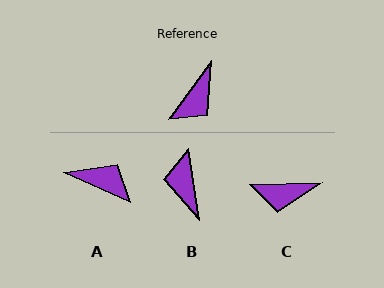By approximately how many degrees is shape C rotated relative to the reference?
Approximately 52 degrees clockwise.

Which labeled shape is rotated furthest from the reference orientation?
B, about 135 degrees away.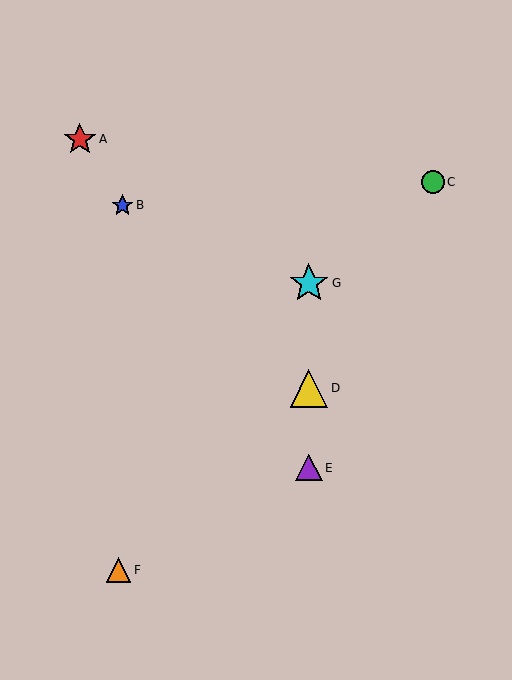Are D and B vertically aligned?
No, D is at x≈309 and B is at x≈122.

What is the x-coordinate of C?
Object C is at x≈433.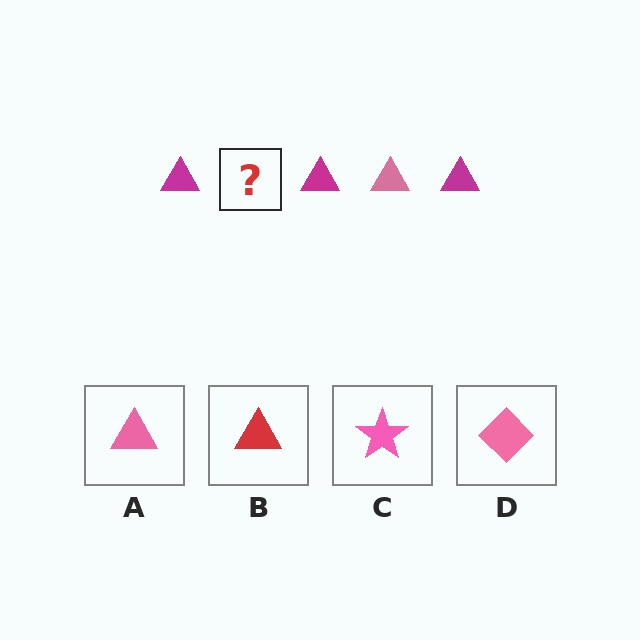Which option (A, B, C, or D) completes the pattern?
A.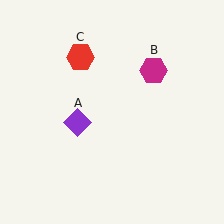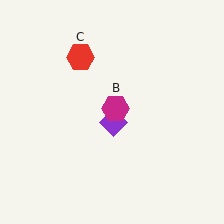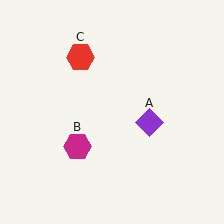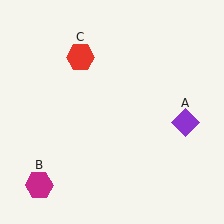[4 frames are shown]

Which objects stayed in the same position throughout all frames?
Red hexagon (object C) remained stationary.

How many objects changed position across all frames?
2 objects changed position: purple diamond (object A), magenta hexagon (object B).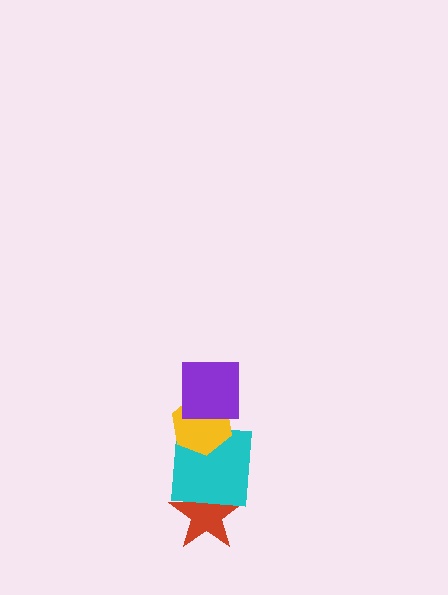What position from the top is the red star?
The red star is 4th from the top.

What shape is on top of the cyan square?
The yellow hexagon is on top of the cyan square.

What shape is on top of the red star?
The cyan square is on top of the red star.